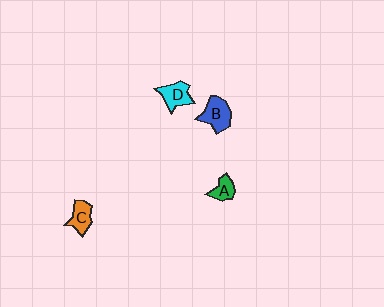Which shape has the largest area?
Shape B (blue).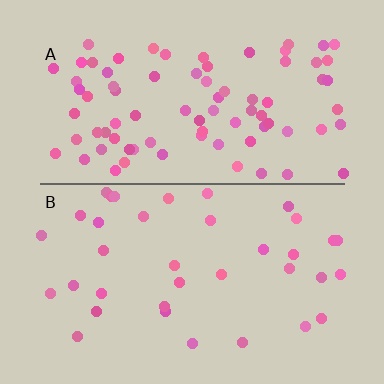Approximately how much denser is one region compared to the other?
Approximately 2.3× — region A over region B.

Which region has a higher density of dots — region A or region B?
A (the top).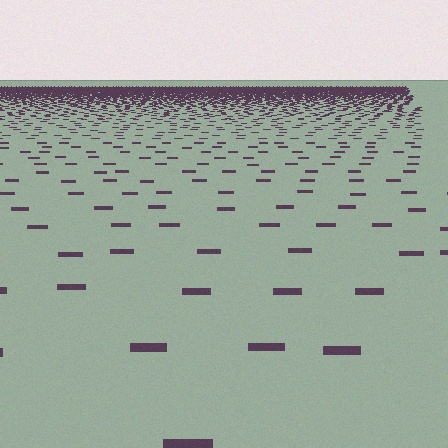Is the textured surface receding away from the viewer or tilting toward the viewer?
The surface is receding away from the viewer. Texture elements get smaller and denser toward the top.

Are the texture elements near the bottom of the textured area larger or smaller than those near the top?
Larger. Near the bottom, elements are closer to the viewer and appear at a bigger on-screen size.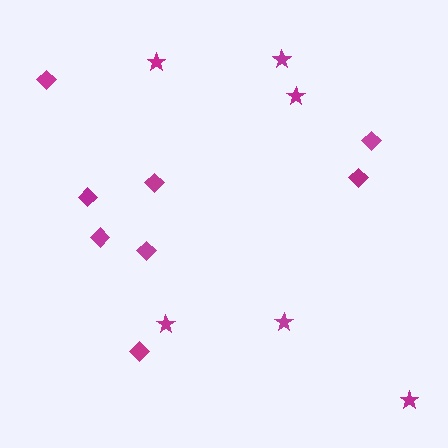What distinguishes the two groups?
There are 2 groups: one group of diamonds (8) and one group of stars (6).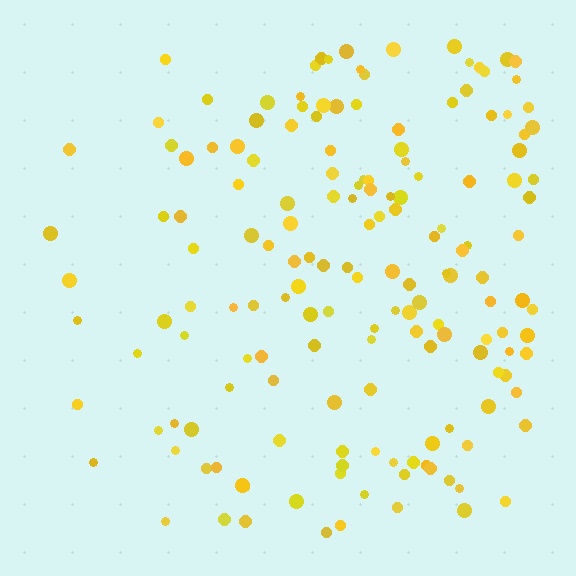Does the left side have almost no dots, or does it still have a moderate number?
Still a moderate number, just noticeably fewer than the right.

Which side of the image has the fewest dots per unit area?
The left.